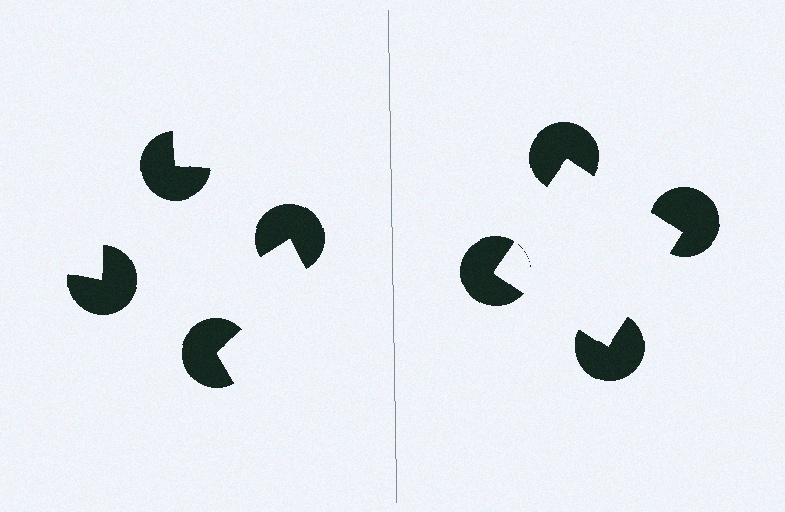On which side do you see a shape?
An illusory square appears on the right side. On the left side the wedge cuts are rotated, so no coherent shape forms.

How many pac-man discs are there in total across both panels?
8 — 4 on each side.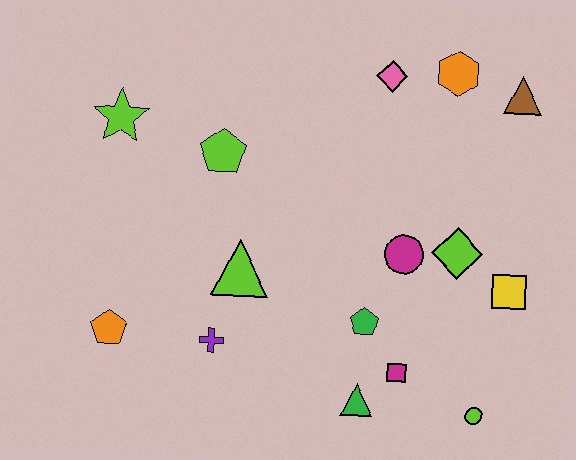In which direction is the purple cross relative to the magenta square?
The purple cross is to the left of the magenta square.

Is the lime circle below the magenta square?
Yes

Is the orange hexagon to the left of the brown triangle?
Yes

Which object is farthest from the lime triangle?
The brown triangle is farthest from the lime triangle.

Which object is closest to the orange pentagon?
The purple cross is closest to the orange pentagon.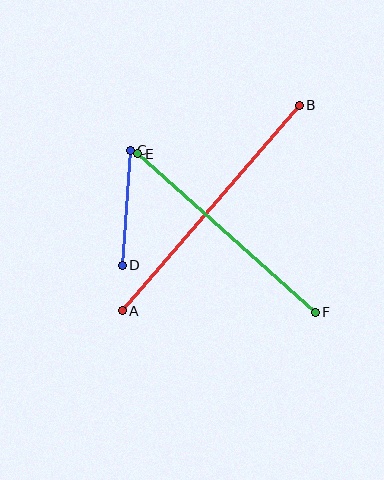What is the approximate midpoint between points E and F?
The midpoint is at approximately (227, 233) pixels.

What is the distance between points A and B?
The distance is approximately 271 pixels.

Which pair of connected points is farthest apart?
Points A and B are farthest apart.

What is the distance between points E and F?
The distance is approximately 238 pixels.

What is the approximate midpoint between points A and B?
The midpoint is at approximately (211, 208) pixels.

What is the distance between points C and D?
The distance is approximately 115 pixels.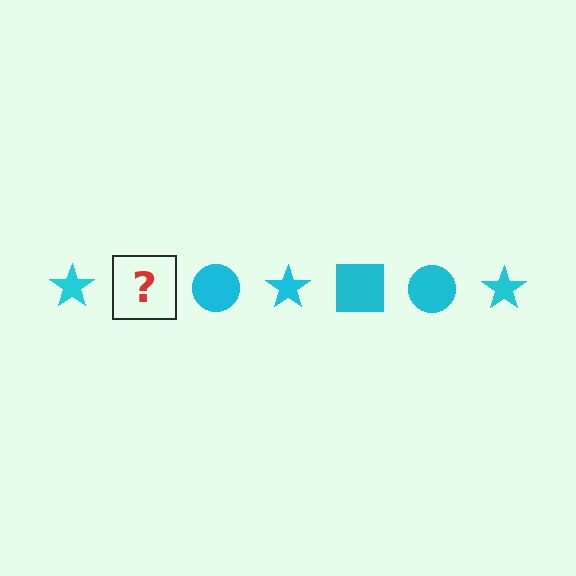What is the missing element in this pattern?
The missing element is a cyan square.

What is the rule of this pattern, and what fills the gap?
The rule is that the pattern cycles through star, square, circle shapes in cyan. The gap should be filled with a cyan square.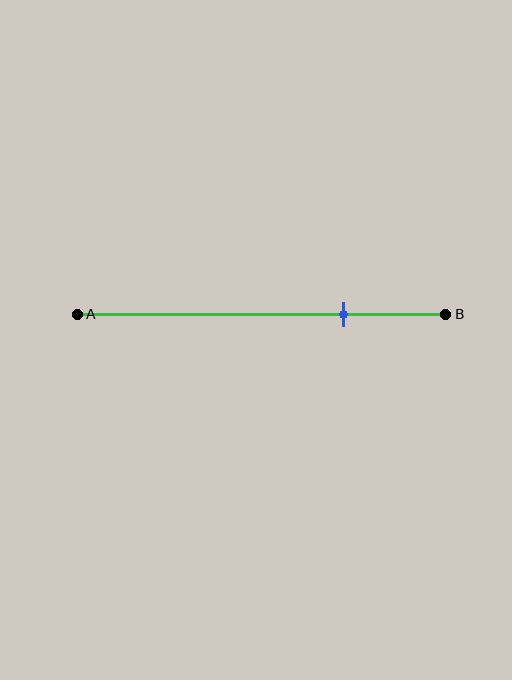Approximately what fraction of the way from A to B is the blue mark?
The blue mark is approximately 70% of the way from A to B.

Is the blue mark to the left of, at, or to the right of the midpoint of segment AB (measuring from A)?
The blue mark is to the right of the midpoint of segment AB.